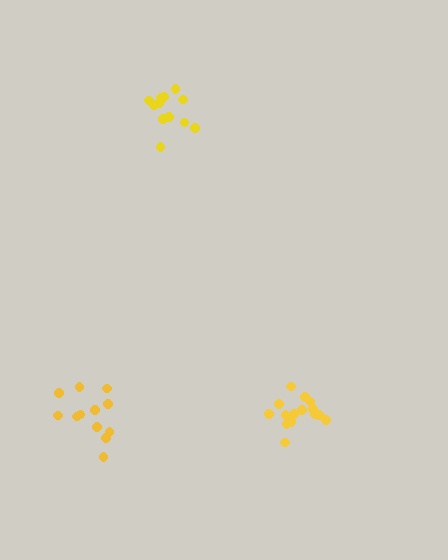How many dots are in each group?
Group 1: 12 dots, Group 2: 12 dots, Group 3: 15 dots (39 total).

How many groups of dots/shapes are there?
There are 3 groups.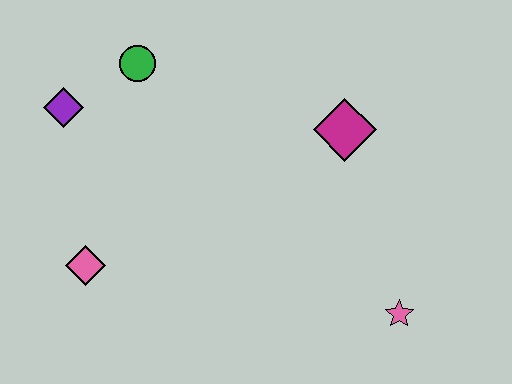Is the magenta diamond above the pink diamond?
Yes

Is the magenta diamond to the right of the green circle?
Yes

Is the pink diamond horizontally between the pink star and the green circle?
No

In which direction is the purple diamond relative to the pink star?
The purple diamond is to the left of the pink star.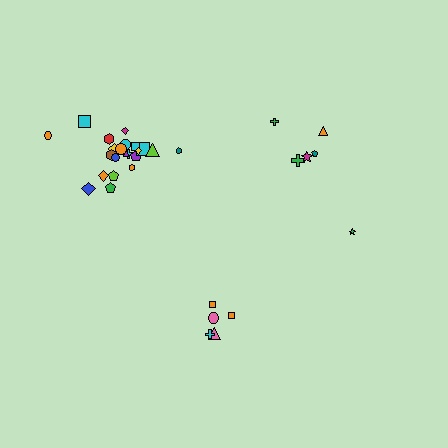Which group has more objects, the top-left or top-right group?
The top-left group.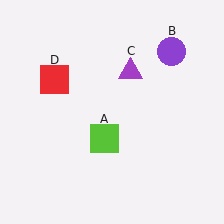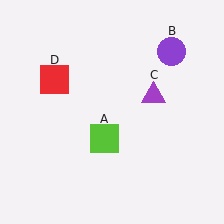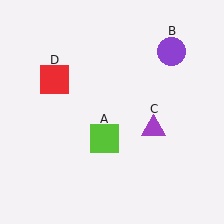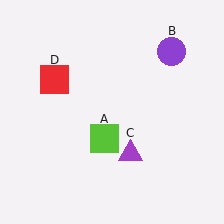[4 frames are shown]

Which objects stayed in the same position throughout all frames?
Lime square (object A) and purple circle (object B) and red square (object D) remained stationary.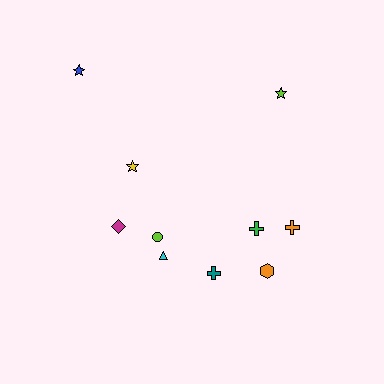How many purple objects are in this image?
There are no purple objects.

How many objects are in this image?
There are 10 objects.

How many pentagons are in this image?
There are no pentagons.